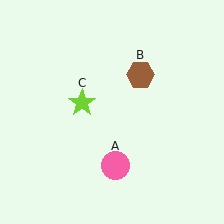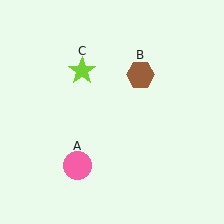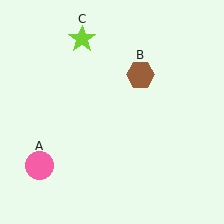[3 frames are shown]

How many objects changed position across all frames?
2 objects changed position: pink circle (object A), lime star (object C).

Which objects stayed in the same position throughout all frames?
Brown hexagon (object B) remained stationary.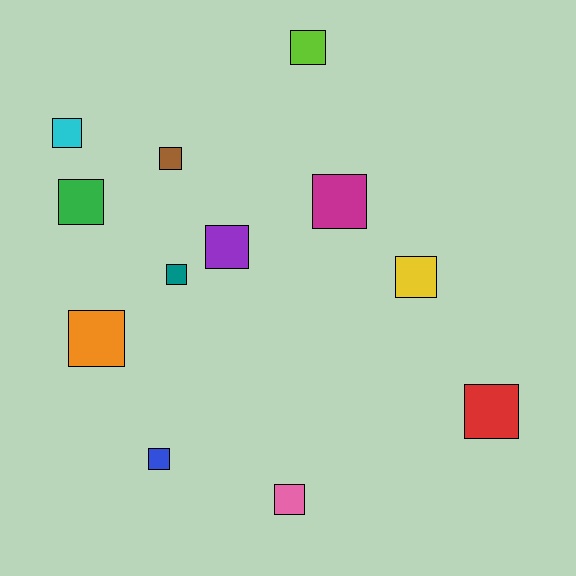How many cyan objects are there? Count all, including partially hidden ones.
There is 1 cyan object.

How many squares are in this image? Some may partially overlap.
There are 12 squares.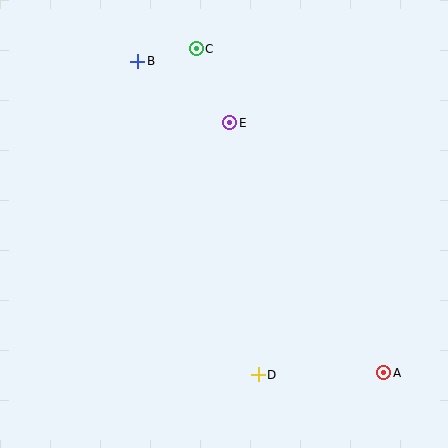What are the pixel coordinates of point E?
Point E is at (230, 123).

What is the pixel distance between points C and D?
The distance between C and D is 332 pixels.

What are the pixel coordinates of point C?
Point C is at (196, 49).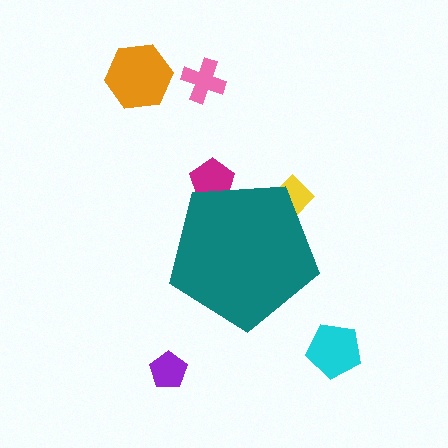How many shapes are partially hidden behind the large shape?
2 shapes are partially hidden.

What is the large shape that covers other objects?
A teal pentagon.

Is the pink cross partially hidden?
No, the pink cross is fully visible.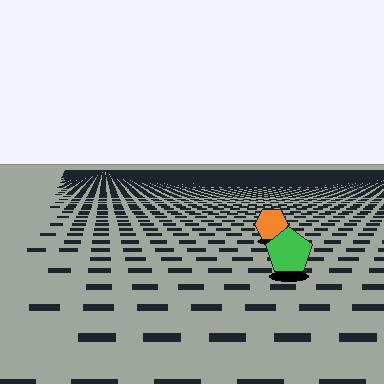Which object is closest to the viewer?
The green pentagon is closest. The texture marks near it are larger and more spread out.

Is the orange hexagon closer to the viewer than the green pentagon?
No. The green pentagon is closer — you can tell from the texture gradient: the ground texture is coarser near it.